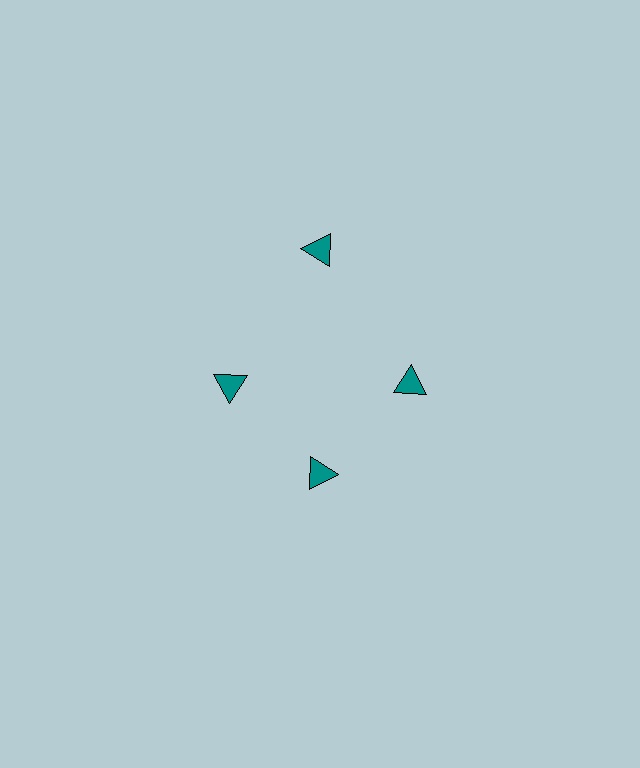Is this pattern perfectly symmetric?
No. The 4 teal triangles are arranged in a ring, but one element near the 12 o'clock position is pushed outward from the center, breaking the 4-fold rotational symmetry.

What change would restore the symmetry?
The symmetry would be restored by moving it inward, back onto the ring so that all 4 triangles sit at equal angles and equal distance from the center.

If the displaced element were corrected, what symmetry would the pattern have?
It would have 4-fold rotational symmetry — the pattern would map onto itself every 90 degrees.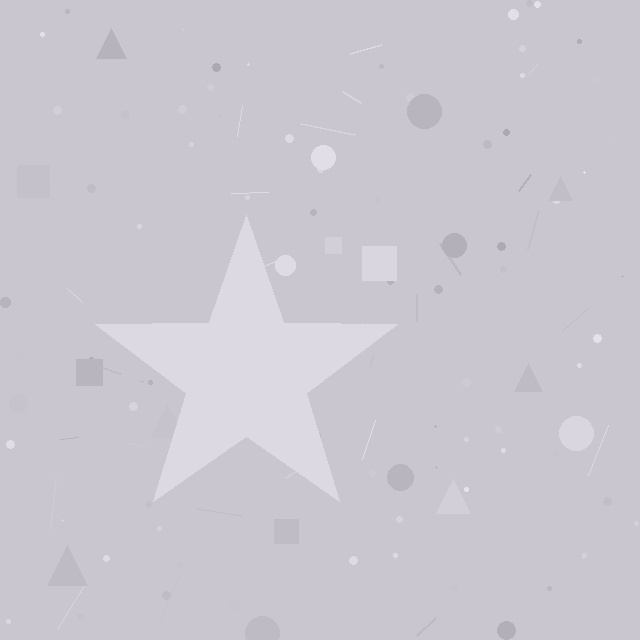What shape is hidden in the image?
A star is hidden in the image.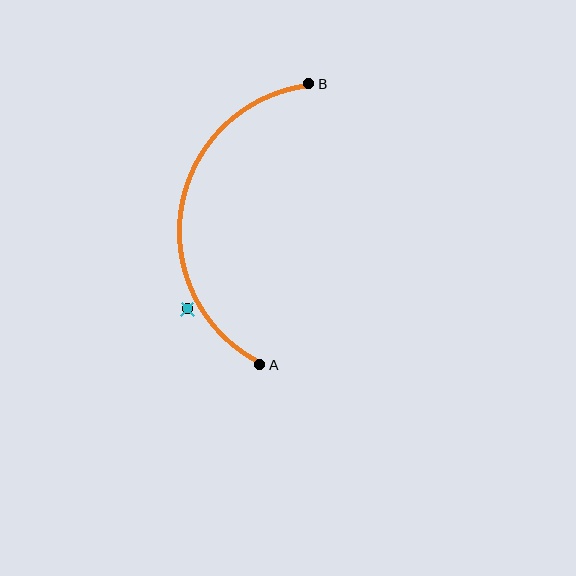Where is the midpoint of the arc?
The arc midpoint is the point on the curve farthest from the straight line joining A and B. It sits to the left of that line.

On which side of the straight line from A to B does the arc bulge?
The arc bulges to the left of the straight line connecting A and B.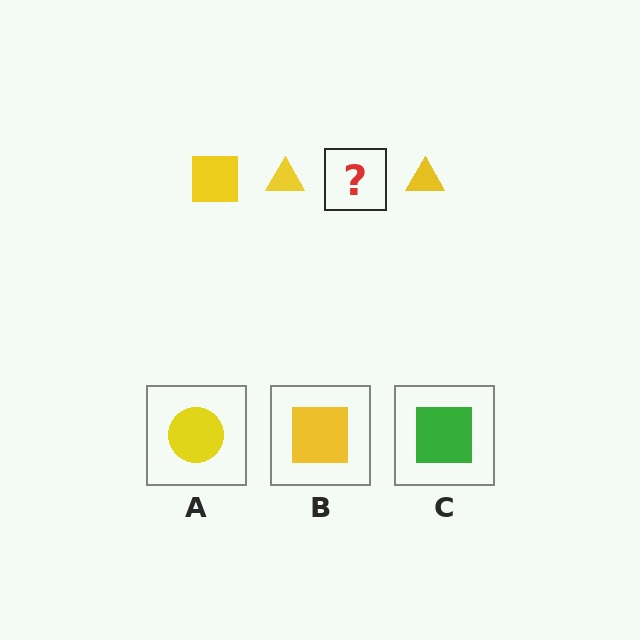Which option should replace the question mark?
Option B.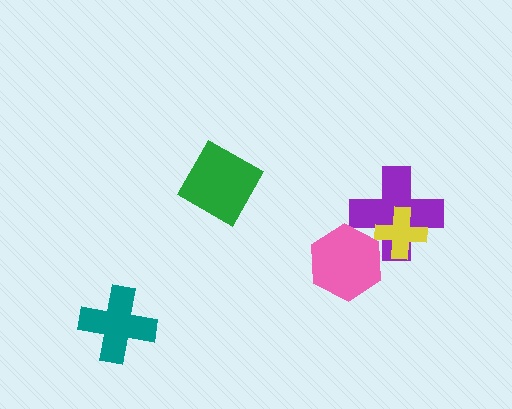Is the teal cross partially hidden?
No, no other shape covers it.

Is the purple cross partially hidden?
Yes, it is partially covered by another shape.